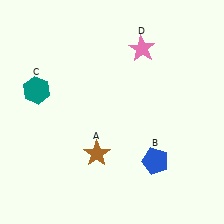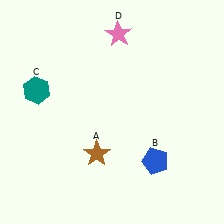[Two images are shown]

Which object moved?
The pink star (D) moved left.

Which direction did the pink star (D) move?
The pink star (D) moved left.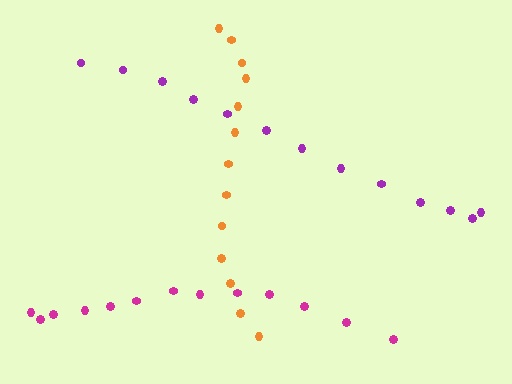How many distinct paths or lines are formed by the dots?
There are 3 distinct paths.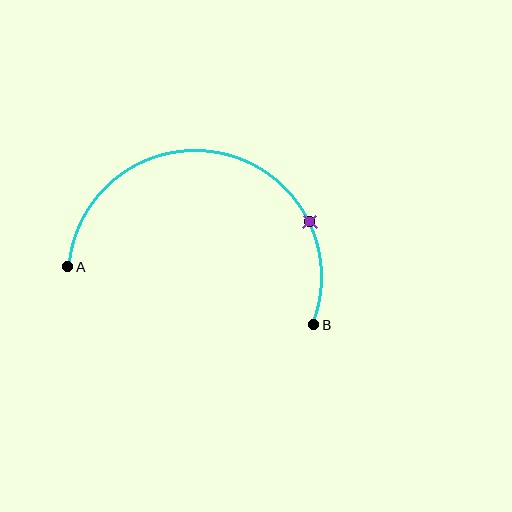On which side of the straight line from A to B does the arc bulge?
The arc bulges above the straight line connecting A and B.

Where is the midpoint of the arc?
The arc midpoint is the point on the curve farthest from the straight line joining A and B. It sits above that line.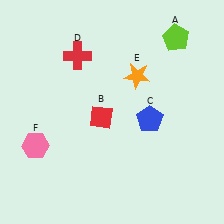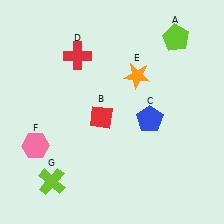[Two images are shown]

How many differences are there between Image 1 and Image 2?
There is 1 difference between the two images.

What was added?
A lime cross (G) was added in Image 2.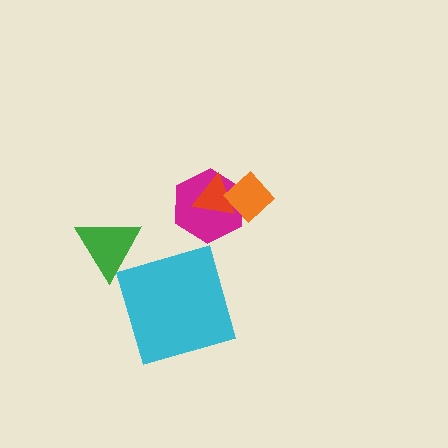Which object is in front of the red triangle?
The orange diamond is in front of the red triangle.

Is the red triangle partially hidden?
Yes, it is partially covered by another shape.